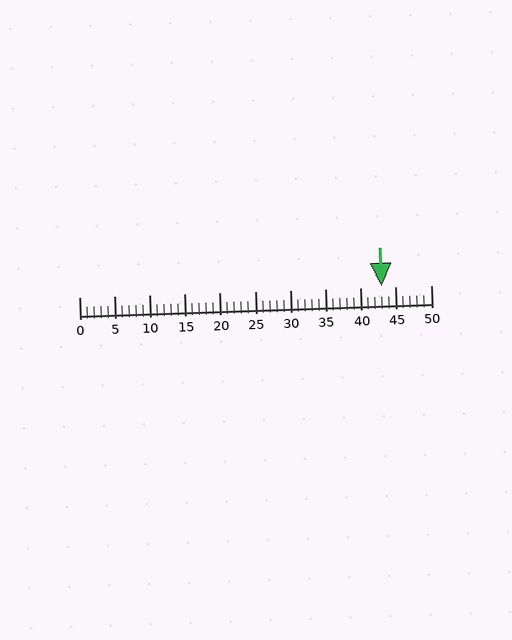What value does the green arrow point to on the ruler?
The green arrow points to approximately 43.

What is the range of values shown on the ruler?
The ruler shows values from 0 to 50.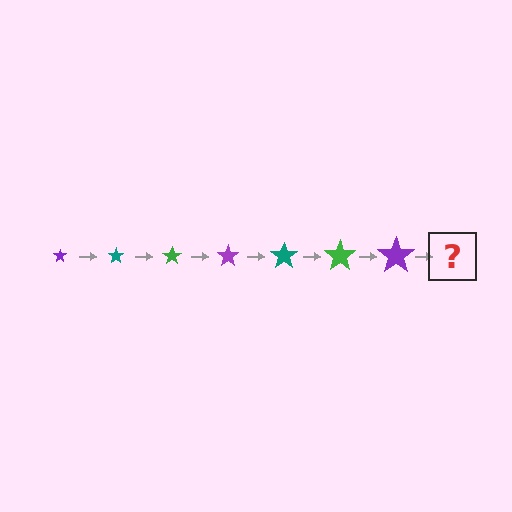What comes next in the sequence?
The next element should be a teal star, larger than the previous one.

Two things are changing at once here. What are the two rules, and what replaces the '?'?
The two rules are that the star grows larger each step and the color cycles through purple, teal, and green. The '?' should be a teal star, larger than the previous one.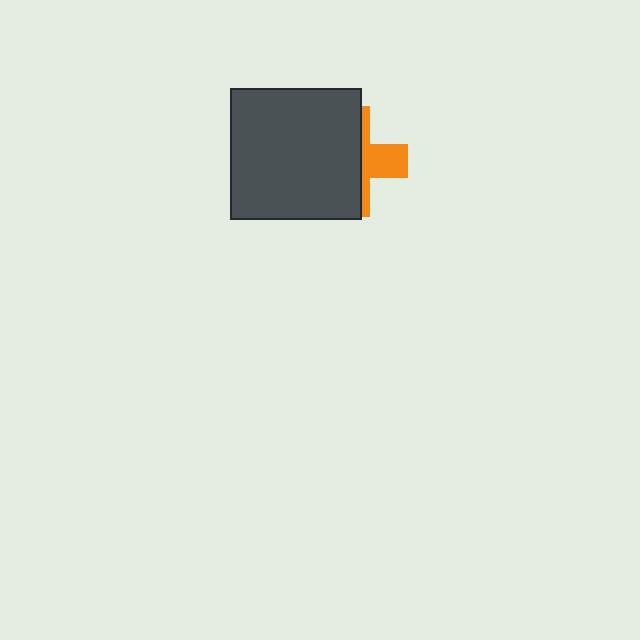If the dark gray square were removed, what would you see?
You would see the complete orange cross.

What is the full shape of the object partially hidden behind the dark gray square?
The partially hidden object is an orange cross.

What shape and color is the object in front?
The object in front is a dark gray square.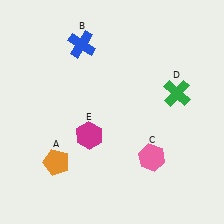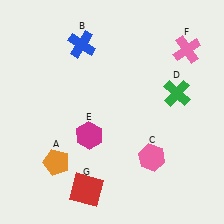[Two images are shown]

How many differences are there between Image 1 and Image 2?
There are 2 differences between the two images.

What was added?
A pink cross (F), a red square (G) were added in Image 2.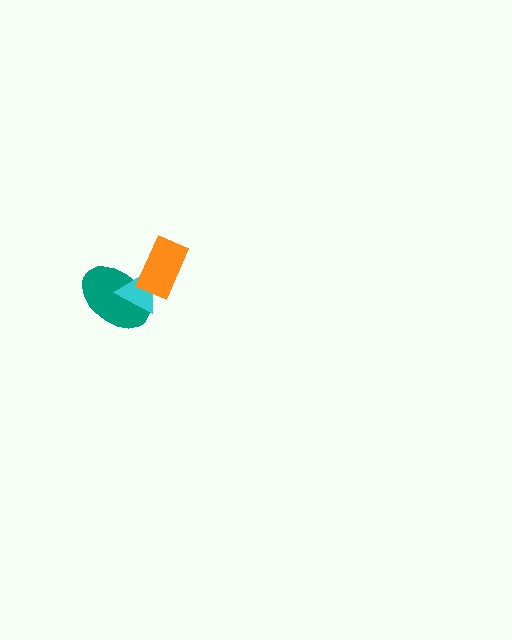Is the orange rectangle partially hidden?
No, no other shape covers it.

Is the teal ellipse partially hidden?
Yes, it is partially covered by another shape.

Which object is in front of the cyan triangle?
The orange rectangle is in front of the cyan triangle.